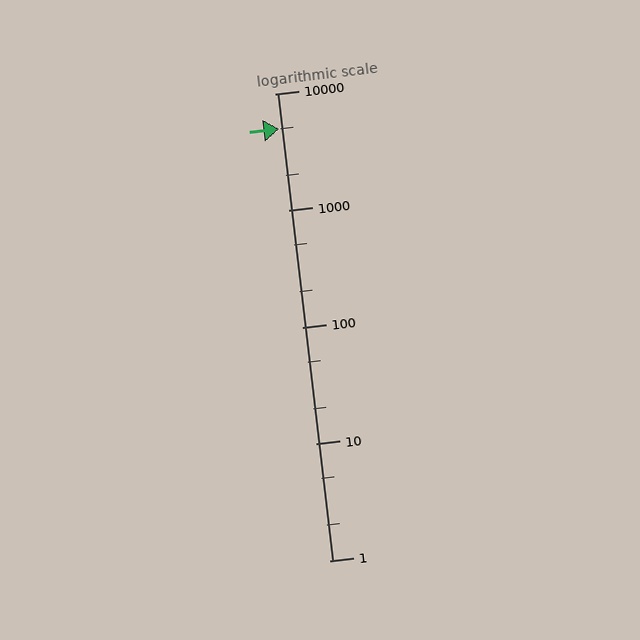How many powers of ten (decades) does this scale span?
The scale spans 4 decades, from 1 to 10000.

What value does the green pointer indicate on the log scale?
The pointer indicates approximately 5000.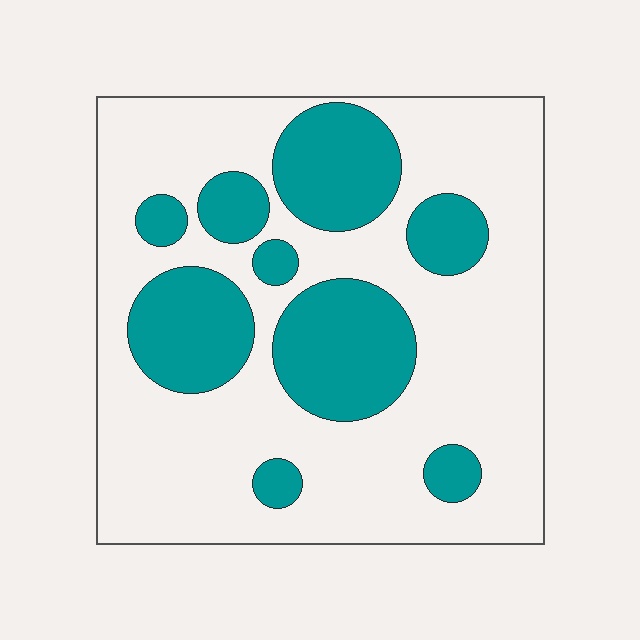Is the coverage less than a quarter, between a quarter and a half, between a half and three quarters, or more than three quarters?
Between a quarter and a half.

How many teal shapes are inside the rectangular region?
9.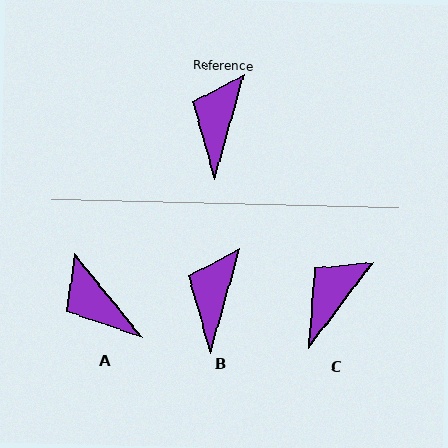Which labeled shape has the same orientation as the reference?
B.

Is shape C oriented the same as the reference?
No, it is off by about 21 degrees.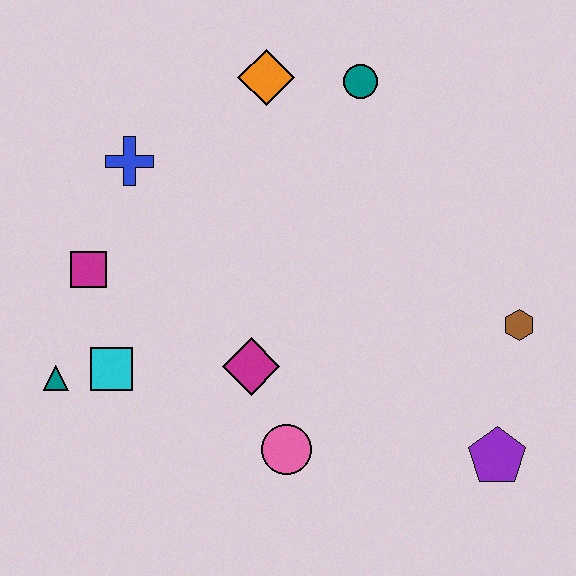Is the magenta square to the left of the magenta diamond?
Yes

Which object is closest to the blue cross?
The magenta square is closest to the blue cross.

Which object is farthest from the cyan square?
The brown hexagon is farthest from the cyan square.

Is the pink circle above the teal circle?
No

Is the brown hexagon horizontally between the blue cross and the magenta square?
No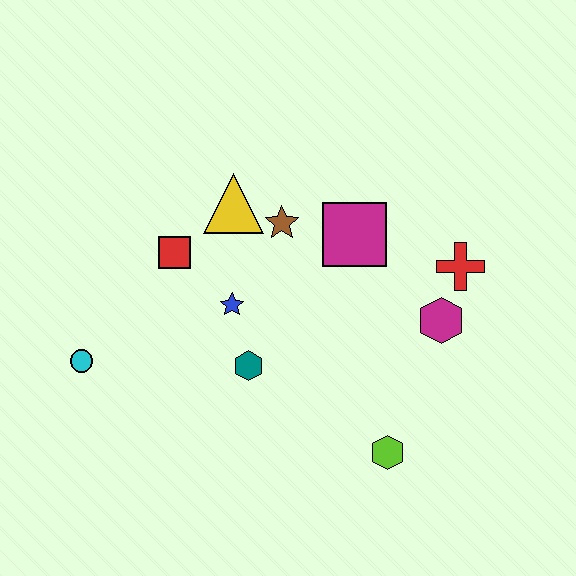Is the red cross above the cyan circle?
Yes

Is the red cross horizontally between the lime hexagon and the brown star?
No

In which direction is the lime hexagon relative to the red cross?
The lime hexagon is below the red cross.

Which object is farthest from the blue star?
The red cross is farthest from the blue star.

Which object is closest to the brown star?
The yellow triangle is closest to the brown star.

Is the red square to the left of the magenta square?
Yes